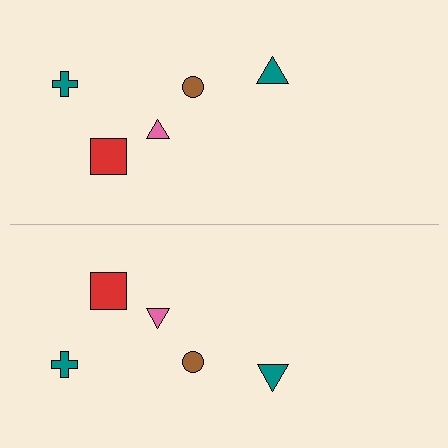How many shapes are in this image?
There are 10 shapes in this image.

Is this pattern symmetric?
Yes, this pattern has bilateral (reflection) symmetry.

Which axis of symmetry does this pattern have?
The pattern has a horizontal axis of symmetry running through the center of the image.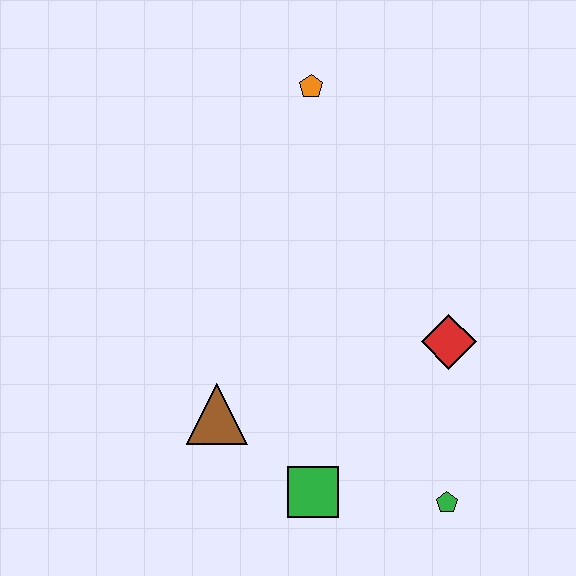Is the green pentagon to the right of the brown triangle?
Yes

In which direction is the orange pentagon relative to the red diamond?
The orange pentagon is above the red diamond.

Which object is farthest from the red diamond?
The orange pentagon is farthest from the red diamond.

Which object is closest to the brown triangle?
The green square is closest to the brown triangle.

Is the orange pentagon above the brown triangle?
Yes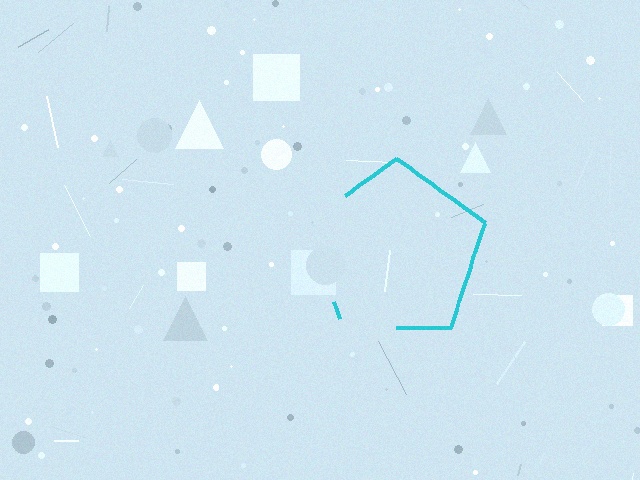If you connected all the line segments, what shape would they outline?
They would outline a pentagon.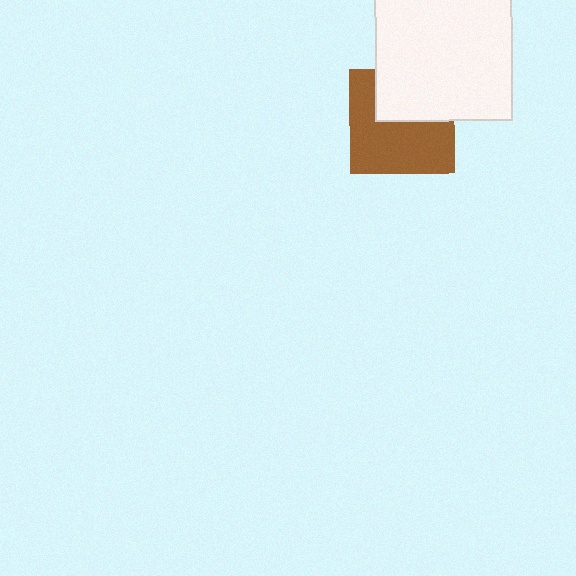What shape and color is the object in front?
The object in front is a white square.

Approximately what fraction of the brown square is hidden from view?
Roughly 38% of the brown square is hidden behind the white square.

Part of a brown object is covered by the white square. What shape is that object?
It is a square.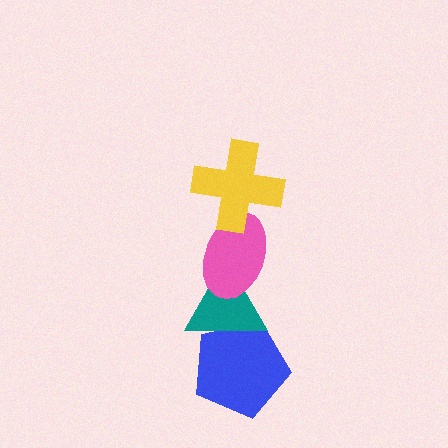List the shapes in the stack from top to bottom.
From top to bottom: the yellow cross, the pink ellipse, the teal triangle, the blue pentagon.